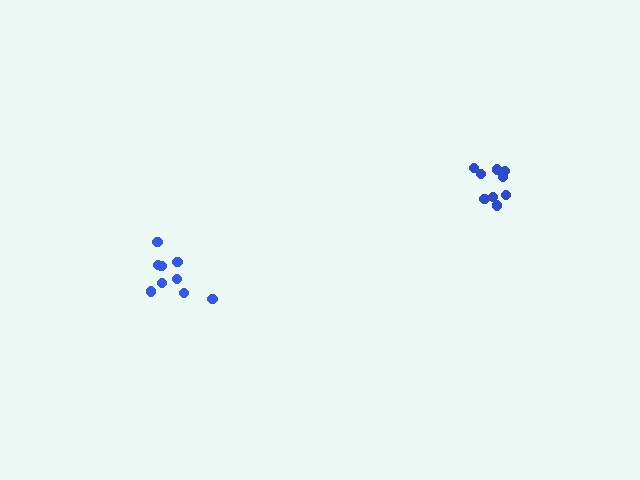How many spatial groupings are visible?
There are 2 spatial groupings.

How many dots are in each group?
Group 1: 9 dots, Group 2: 9 dots (18 total).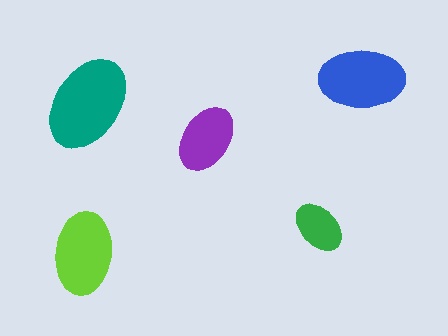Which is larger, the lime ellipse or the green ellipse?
The lime one.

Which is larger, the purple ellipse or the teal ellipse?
The teal one.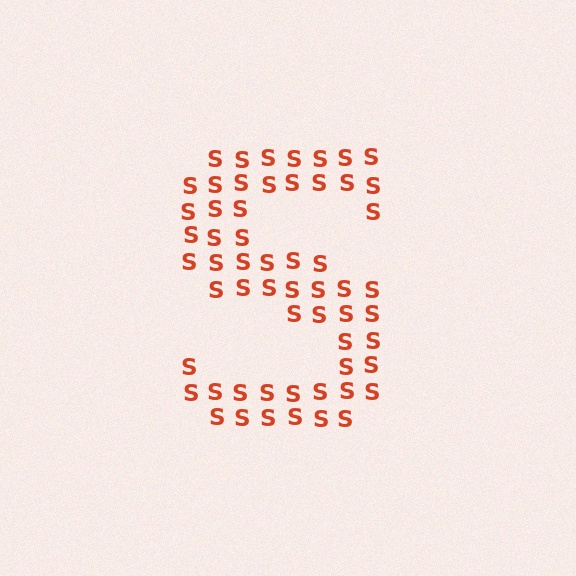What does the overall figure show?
The overall figure shows the letter S.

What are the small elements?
The small elements are letter S's.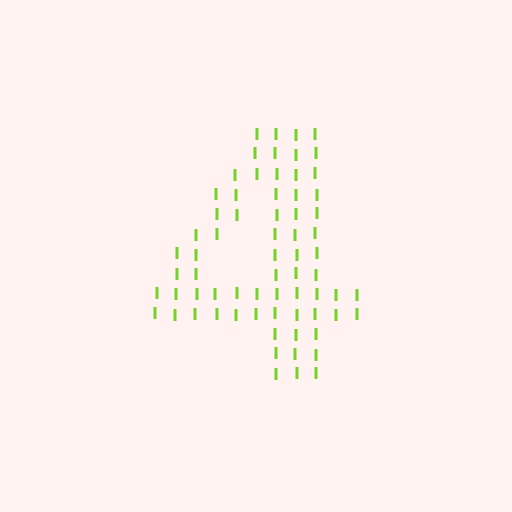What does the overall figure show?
The overall figure shows the digit 4.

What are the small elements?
The small elements are letter I's.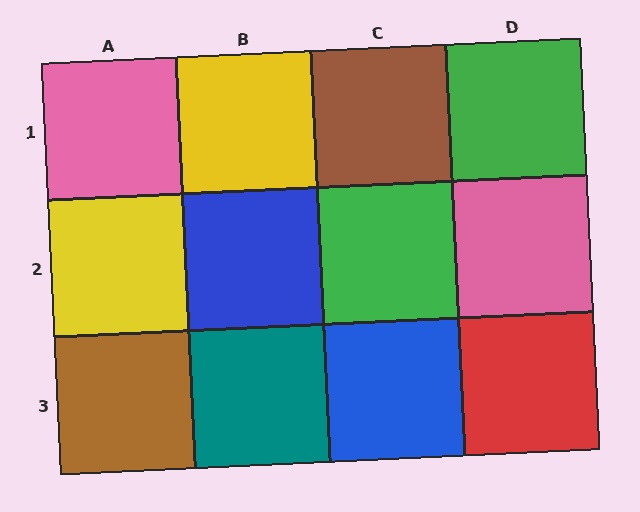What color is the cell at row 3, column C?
Blue.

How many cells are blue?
2 cells are blue.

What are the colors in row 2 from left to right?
Yellow, blue, green, pink.